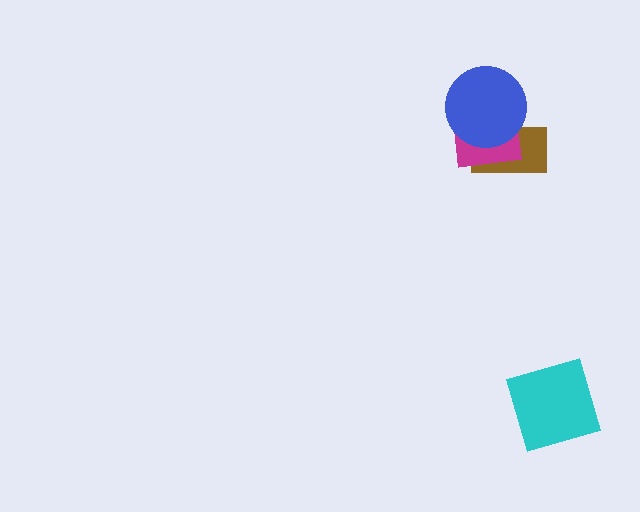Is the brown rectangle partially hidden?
Yes, it is partially covered by another shape.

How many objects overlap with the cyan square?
0 objects overlap with the cyan square.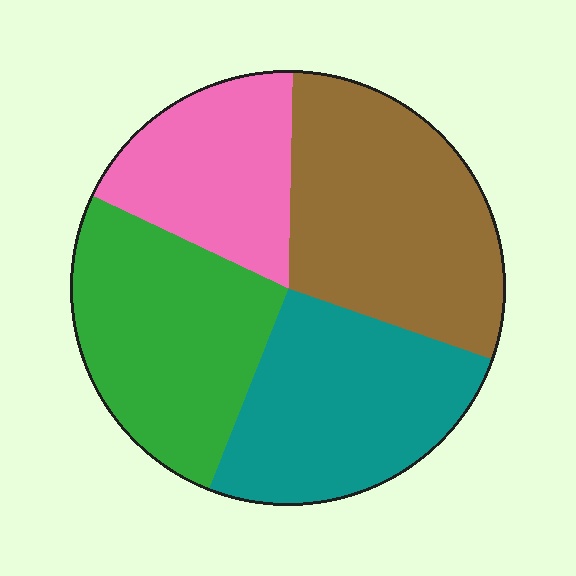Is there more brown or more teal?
Brown.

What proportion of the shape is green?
Green covers about 25% of the shape.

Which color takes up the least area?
Pink, at roughly 20%.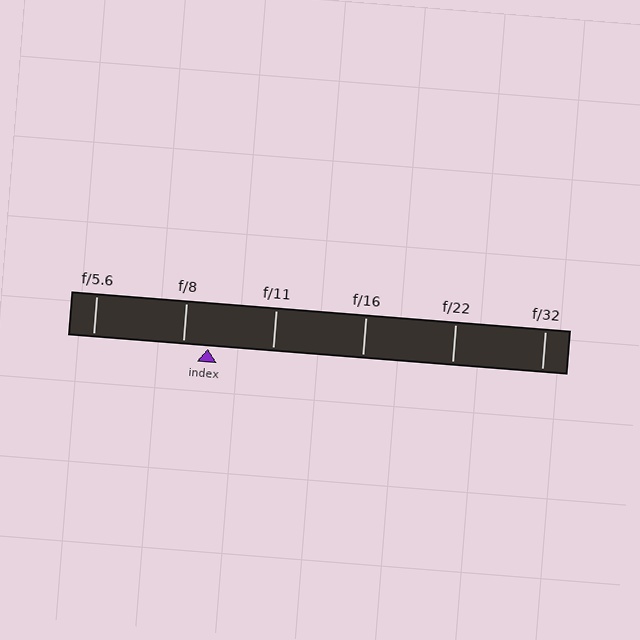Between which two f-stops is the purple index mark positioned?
The index mark is between f/8 and f/11.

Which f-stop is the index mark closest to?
The index mark is closest to f/8.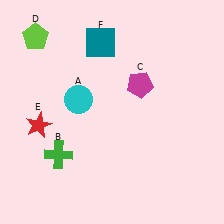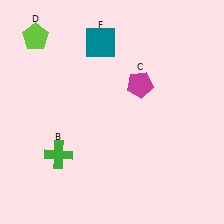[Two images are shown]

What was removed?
The cyan circle (A), the red star (E) were removed in Image 2.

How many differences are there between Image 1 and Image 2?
There are 2 differences between the two images.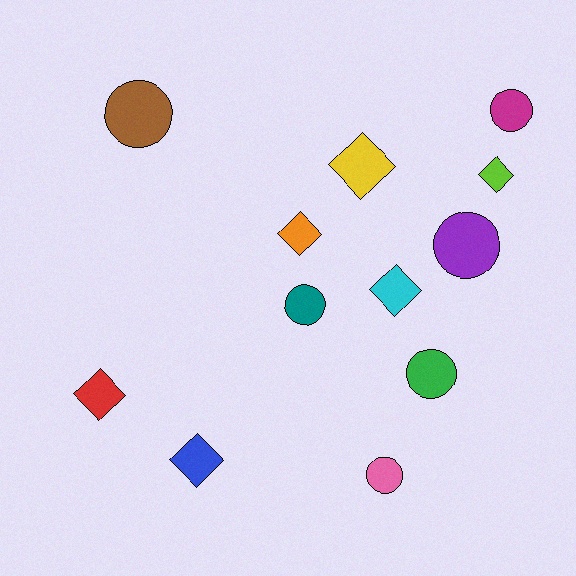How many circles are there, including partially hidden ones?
There are 6 circles.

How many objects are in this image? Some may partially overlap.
There are 12 objects.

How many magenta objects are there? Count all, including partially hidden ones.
There is 1 magenta object.